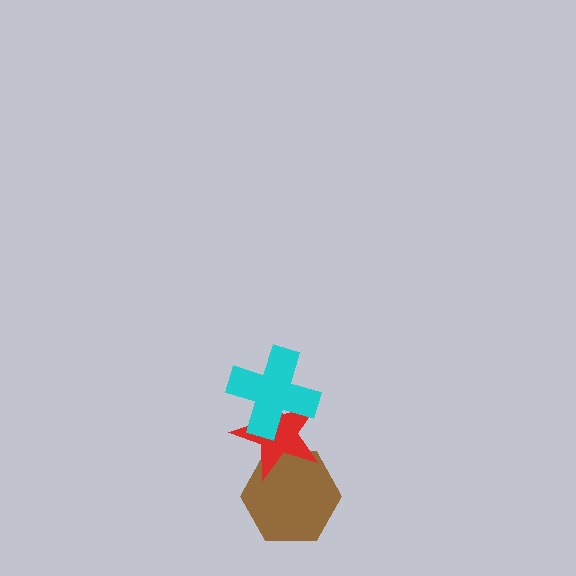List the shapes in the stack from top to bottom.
From top to bottom: the cyan cross, the red star, the brown hexagon.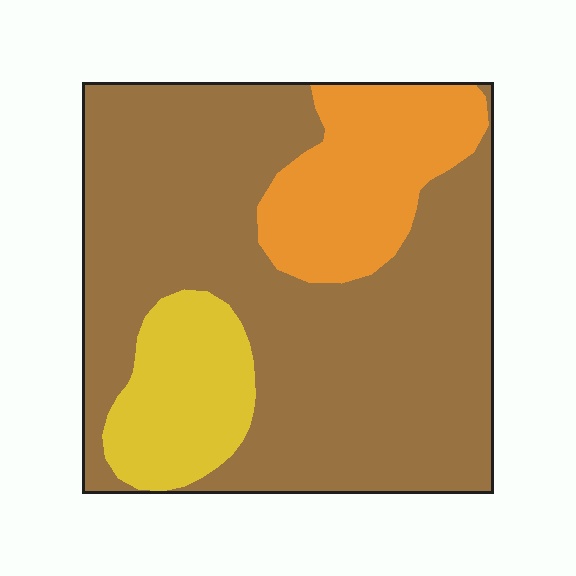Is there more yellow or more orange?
Orange.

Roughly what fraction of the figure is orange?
Orange covers about 20% of the figure.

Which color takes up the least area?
Yellow, at roughly 15%.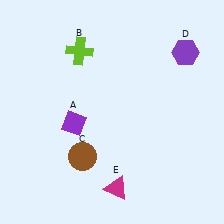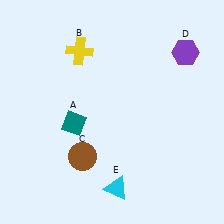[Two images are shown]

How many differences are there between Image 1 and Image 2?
There are 3 differences between the two images.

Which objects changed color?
A changed from purple to teal. B changed from lime to yellow. E changed from magenta to cyan.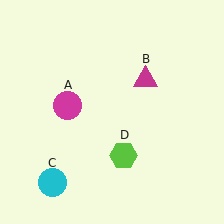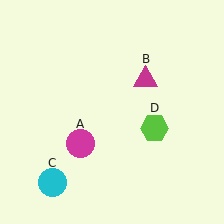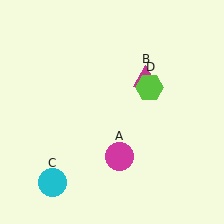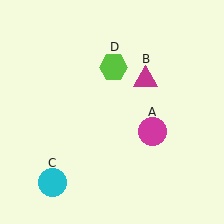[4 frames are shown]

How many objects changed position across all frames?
2 objects changed position: magenta circle (object A), lime hexagon (object D).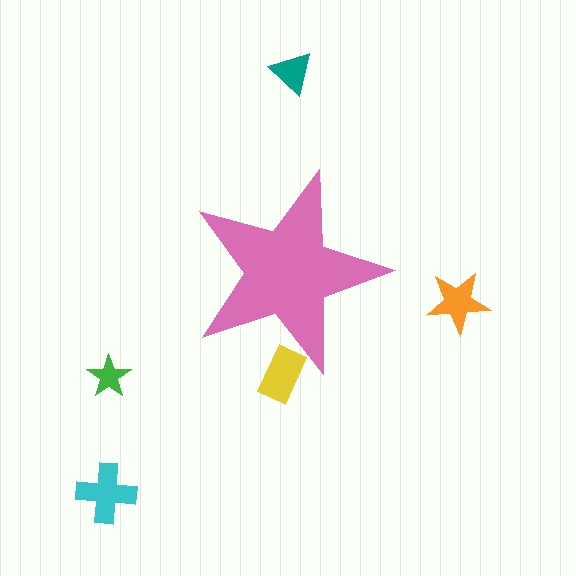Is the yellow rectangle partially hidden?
Yes, the yellow rectangle is partially hidden behind the pink star.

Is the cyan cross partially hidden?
No, the cyan cross is fully visible.